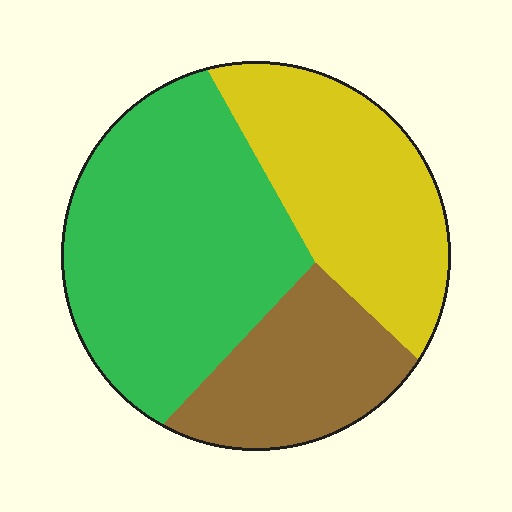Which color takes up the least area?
Brown, at roughly 20%.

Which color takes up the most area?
Green, at roughly 45%.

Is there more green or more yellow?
Green.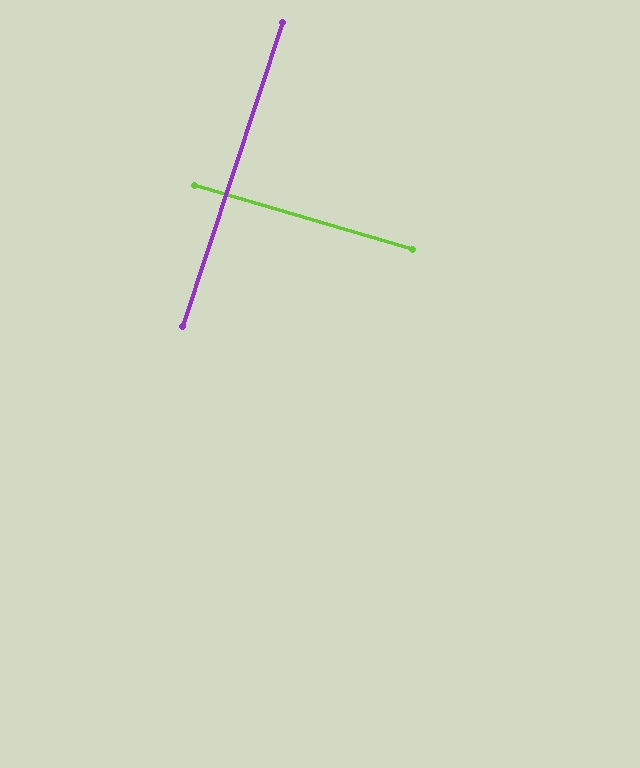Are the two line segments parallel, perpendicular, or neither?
Perpendicular — they meet at approximately 88°.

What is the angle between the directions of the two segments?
Approximately 88 degrees.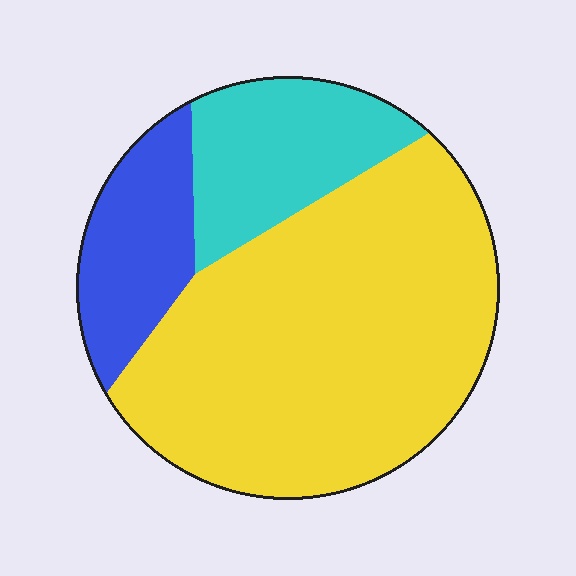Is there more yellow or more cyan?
Yellow.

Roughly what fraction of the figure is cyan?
Cyan takes up less than a quarter of the figure.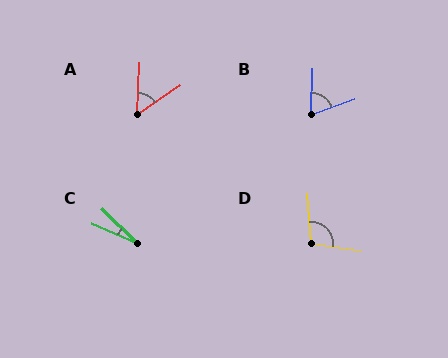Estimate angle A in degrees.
Approximately 53 degrees.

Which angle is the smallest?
C, at approximately 20 degrees.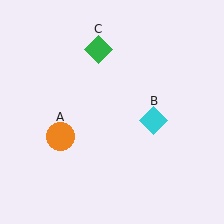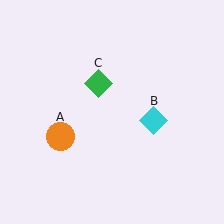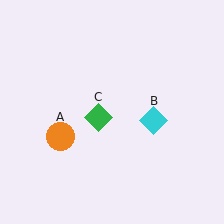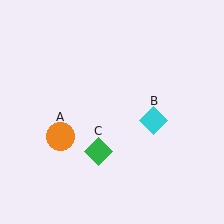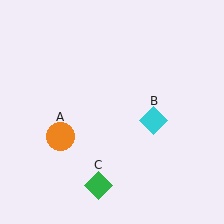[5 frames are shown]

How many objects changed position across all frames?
1 object changed position: green diamond (object C).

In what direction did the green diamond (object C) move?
The green diamond (object C) moved down.